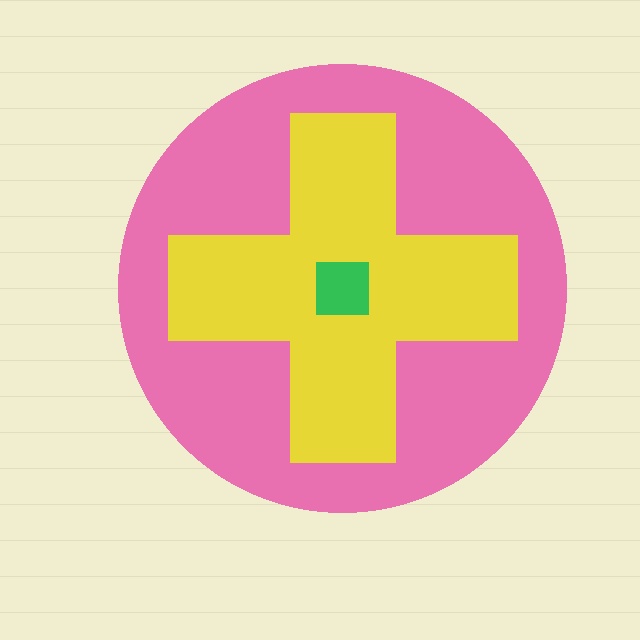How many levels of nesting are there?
3.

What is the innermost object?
The green square.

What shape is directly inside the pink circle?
The yellow cross.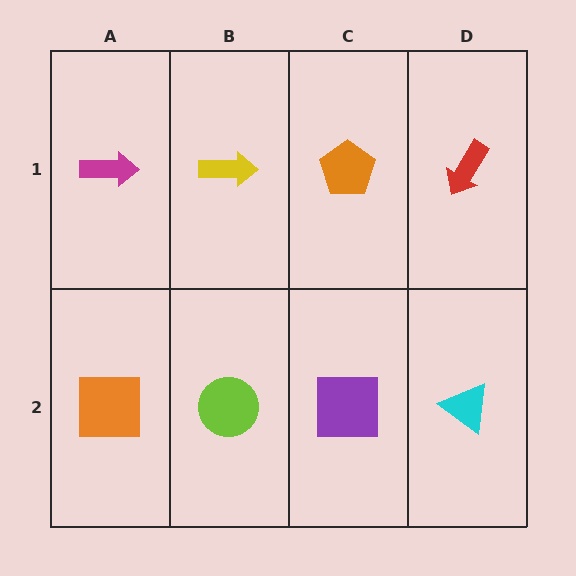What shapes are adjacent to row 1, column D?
A cyan triangle (row 2, column D), an orange pentagon (row 1, column C).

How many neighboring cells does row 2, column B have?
3.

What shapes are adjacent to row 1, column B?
A lime circle (row 2, column B), a magenta arrow (row 1, column A), an orange pentagon (row 1, column C).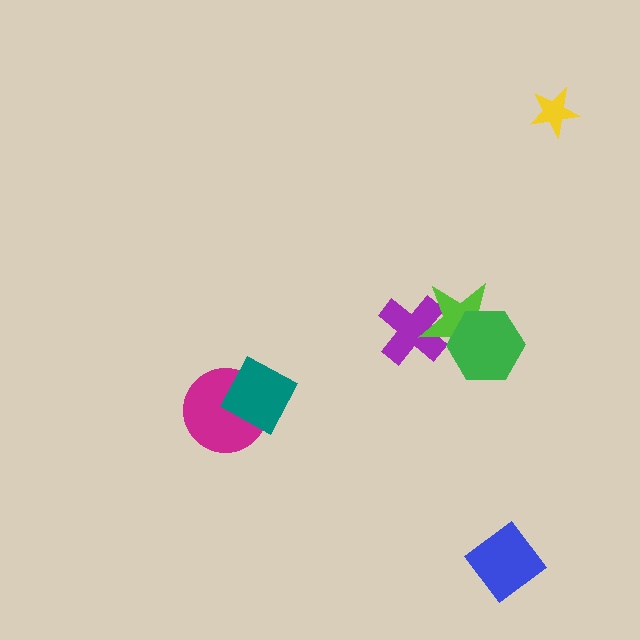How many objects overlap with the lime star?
2 objects overlap with the lime star.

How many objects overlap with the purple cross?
1 object overlaps with the purple cross.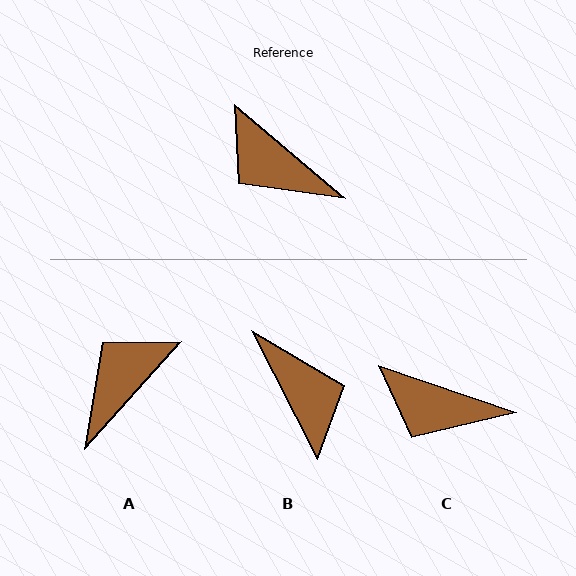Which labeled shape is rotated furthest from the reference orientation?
B, about 157 degrees away.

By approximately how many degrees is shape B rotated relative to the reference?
Approximately 157 degrees counter-clockwise.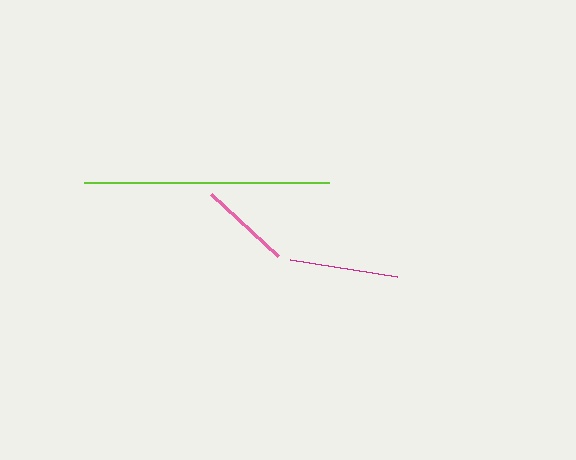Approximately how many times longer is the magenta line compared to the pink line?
The magenta line is approximately 1.2 times the length of the pink line.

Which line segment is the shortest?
The pink line is the shortest at approximately 92 pixels.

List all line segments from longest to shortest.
From longest to shortest: lime, magenta, pink.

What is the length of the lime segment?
The lime segment is approximately 245 pixels long.